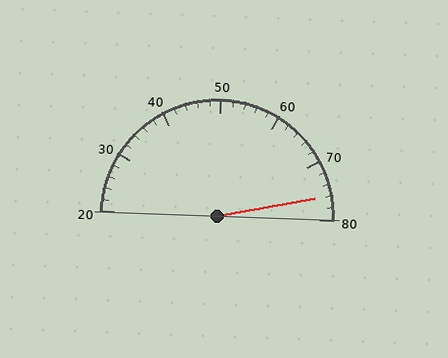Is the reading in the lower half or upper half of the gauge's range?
The reading is in the upper half of the range (20 to 80).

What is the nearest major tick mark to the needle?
The nearest major tick mark is 80.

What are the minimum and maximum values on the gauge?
The gauge ranges from 20 to 80.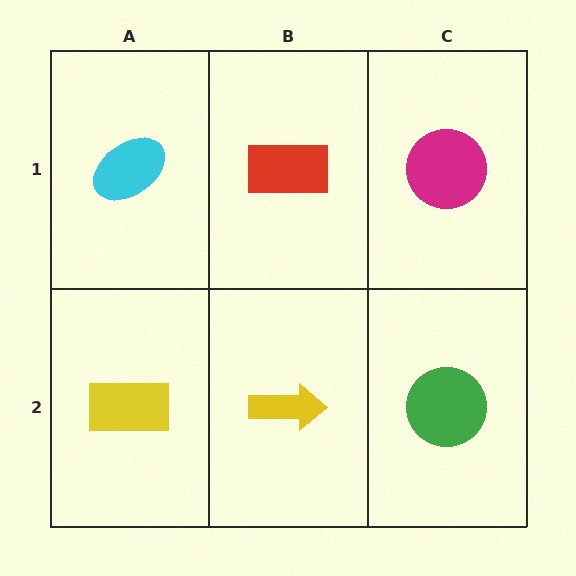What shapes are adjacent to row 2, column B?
A red rectangle (row 1, column B), a yellow rectangle (row 2, column A), a green circle (row 2, column C).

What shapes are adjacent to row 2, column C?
A magenta circle (row 1, column C), a yellow arrow (row 2, column B).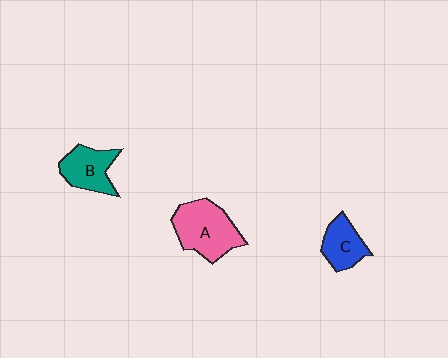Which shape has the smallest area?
Shape C (blue).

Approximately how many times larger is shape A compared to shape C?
Approximately 1.7 times.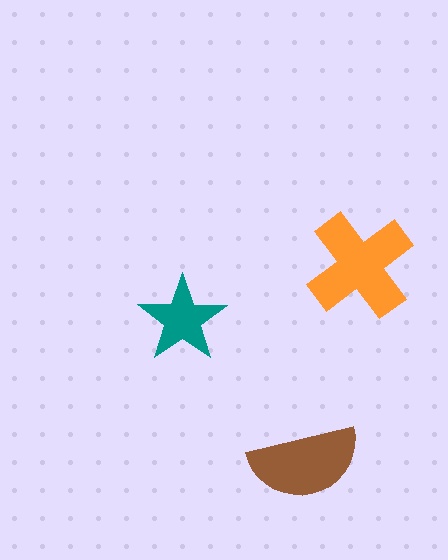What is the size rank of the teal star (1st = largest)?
3rd.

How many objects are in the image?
There are 3 objects in the image.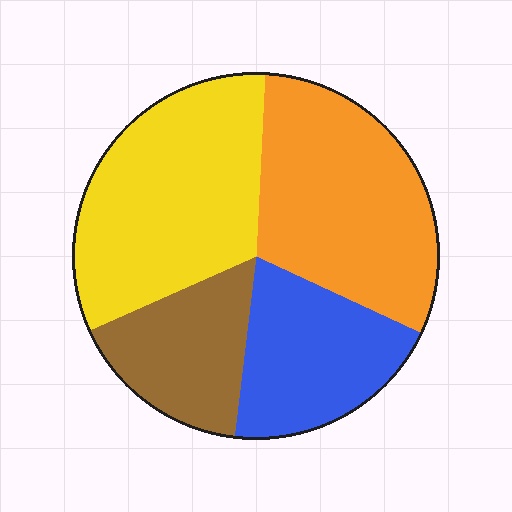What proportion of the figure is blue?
Blue covers roughly 20% of the figure.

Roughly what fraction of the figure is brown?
Brown covers roughly 15% of the figure.